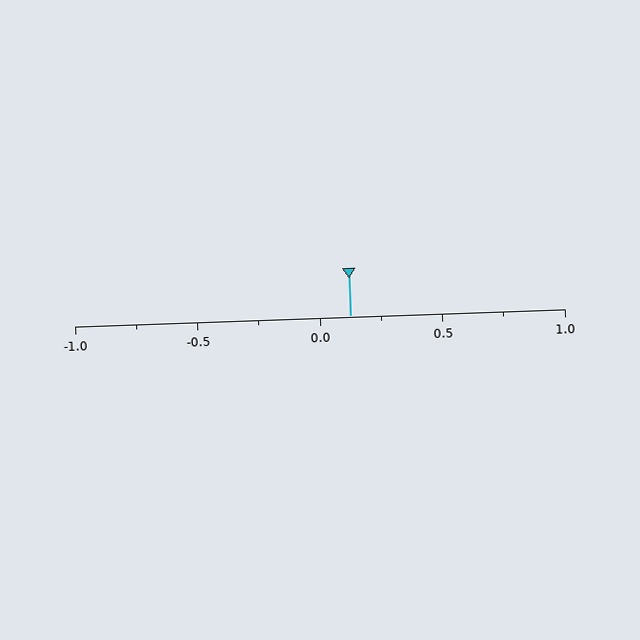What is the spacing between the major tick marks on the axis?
The major ticks are spaced 0.5 apart.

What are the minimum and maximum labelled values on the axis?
The axis runs from -1.0 to 1.0.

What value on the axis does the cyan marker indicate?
The marker indicates approximately 0.12.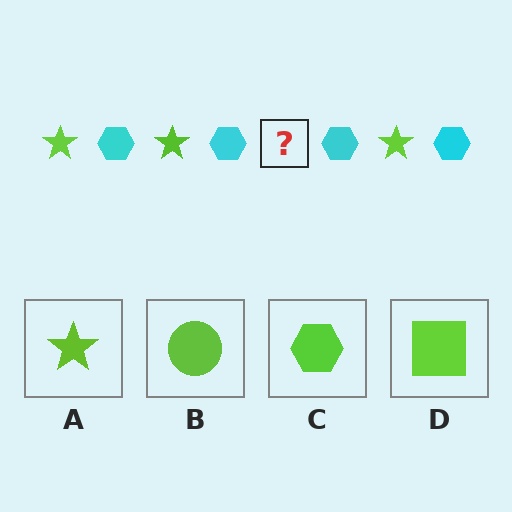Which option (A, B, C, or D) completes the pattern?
A.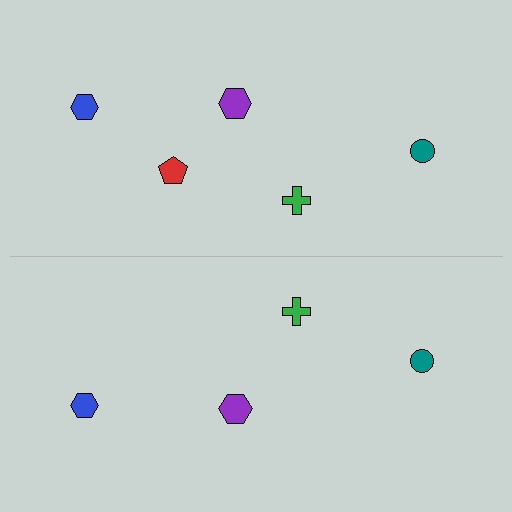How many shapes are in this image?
There are 9 shapes in this image.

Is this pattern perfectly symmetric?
No, the pattern is not perfectly symmetric. A red pentagon is missing from the bottom side.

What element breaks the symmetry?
A red pentagon is missing from the bottom side.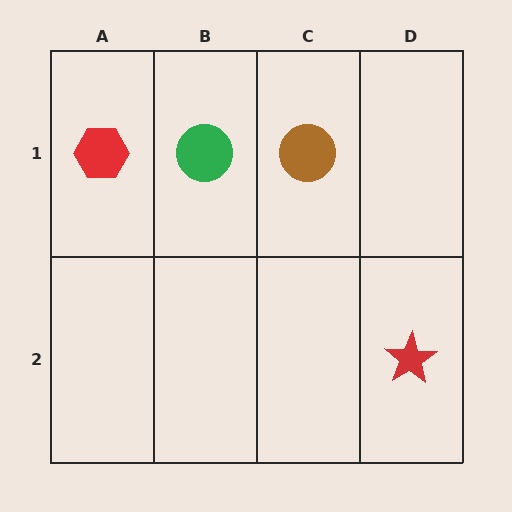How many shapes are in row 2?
1 shape.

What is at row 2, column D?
A red star.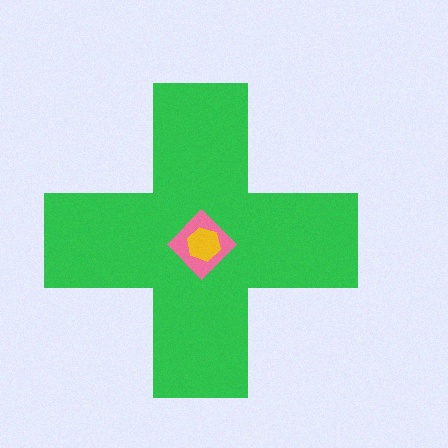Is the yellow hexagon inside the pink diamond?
Yes.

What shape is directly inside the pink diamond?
The yellow hexagon.